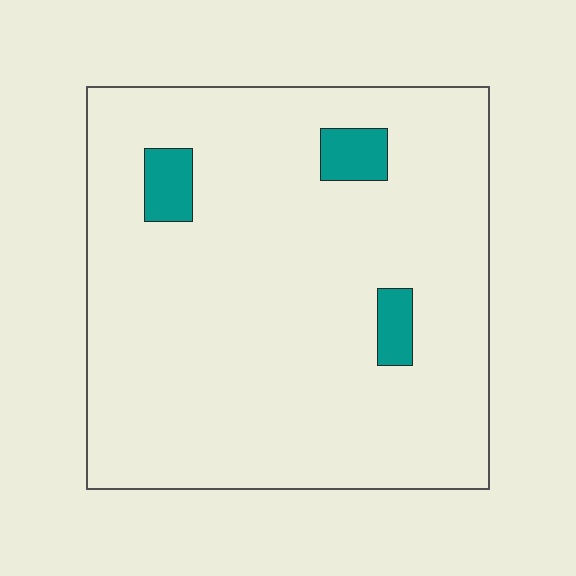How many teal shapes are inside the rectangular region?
3.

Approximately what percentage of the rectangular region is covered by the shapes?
Approximately 5%.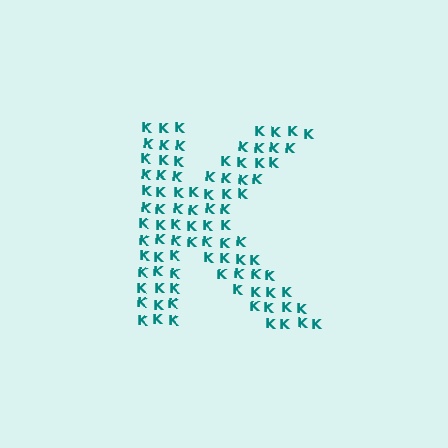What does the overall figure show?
The overall figure shows the letter K.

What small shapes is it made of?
It is made of small letter K's.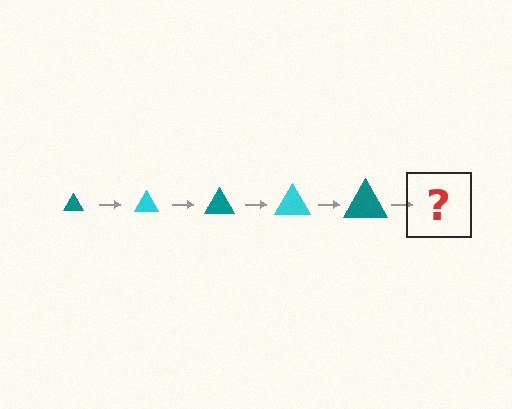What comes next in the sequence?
The next element should be a cyan triangle, larger than the previous one.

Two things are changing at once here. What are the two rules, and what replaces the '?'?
The two rules are that the triangle grows larger each step and the color cycles through teal and cyan. The '?' should be a cyan triangle, larger than the previous one.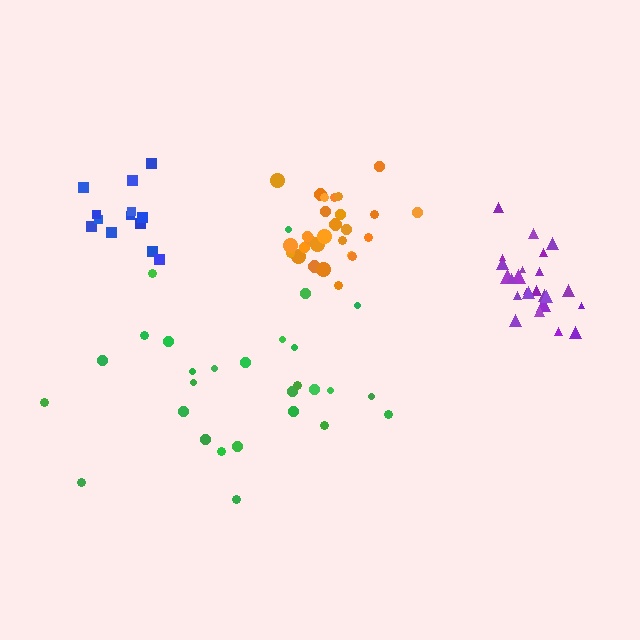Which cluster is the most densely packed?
Purple.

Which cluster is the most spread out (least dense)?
Green.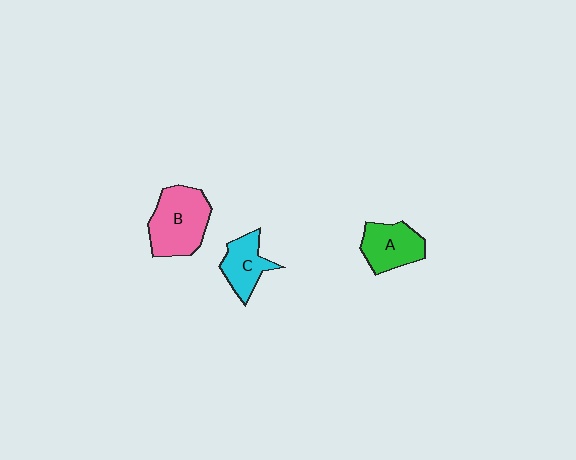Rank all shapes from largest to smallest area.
From largest to smallest: B (pink), A (green), C (cyan).